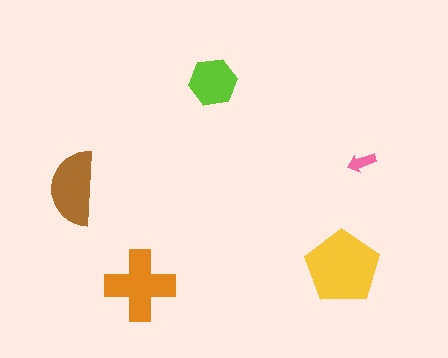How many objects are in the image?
There are 5 objects in the image.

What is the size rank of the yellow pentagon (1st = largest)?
1st.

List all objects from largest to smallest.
The yellow pentagon, the orange cross, the brown semicircle, the lime hexagon, the pink arrow.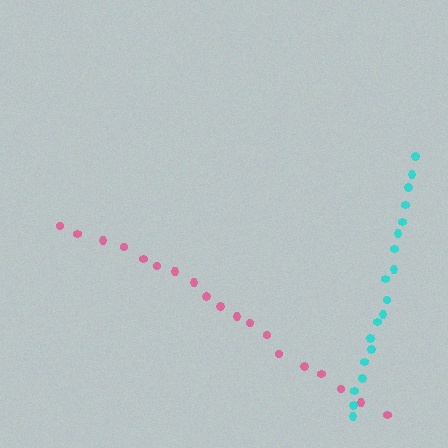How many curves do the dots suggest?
There are 2 distinct paths.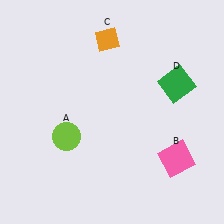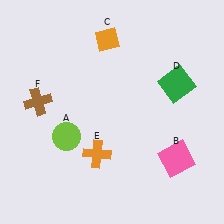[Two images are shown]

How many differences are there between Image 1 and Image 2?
There are 2 differences between the two images.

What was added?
An orange cross (E), a brown cross (F) were added in Image 2.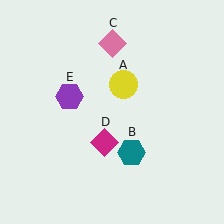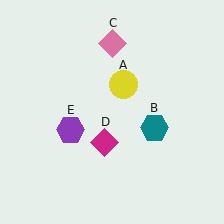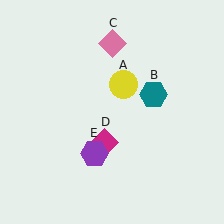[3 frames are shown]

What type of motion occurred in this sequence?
The teal hexagon (object B), purple hexagon (object E) rotated counterclockwise around the center of the scene.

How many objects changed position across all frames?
2 objects changed position: teal hexagon (object B), purple hexagon (object E).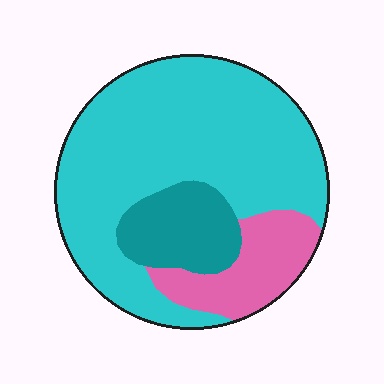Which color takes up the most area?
Cyan, at roughly 70%.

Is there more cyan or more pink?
Cyan.